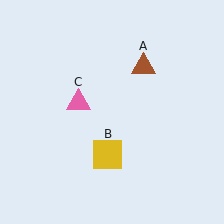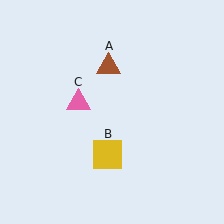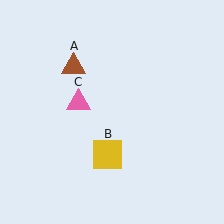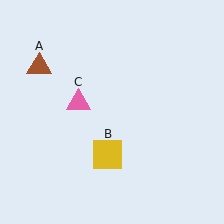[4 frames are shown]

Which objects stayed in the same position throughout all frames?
Yellow square (object B) and pink triangle (object C) remained stationary.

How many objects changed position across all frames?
1 object changed position: brown triangle (object A).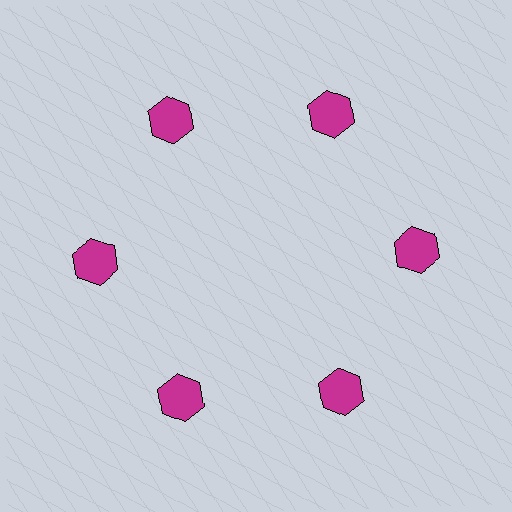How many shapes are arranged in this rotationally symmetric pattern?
There are 6 shapes, arranged in 6 groups of 1.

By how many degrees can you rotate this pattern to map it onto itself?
The pattern maps onto itself every 60 degrees of rotation.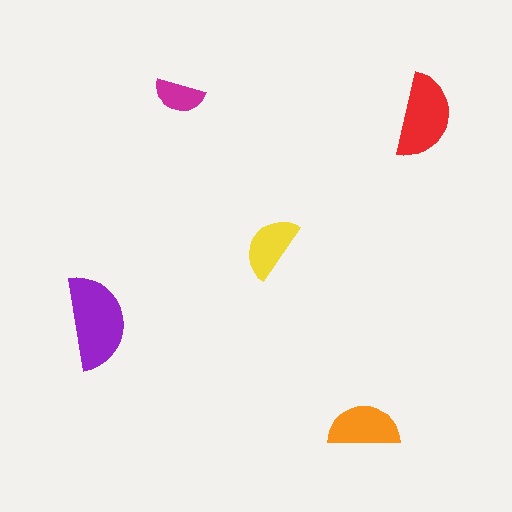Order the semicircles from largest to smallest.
the purple one, the red one, the orange one, the yellow one, the magenta one.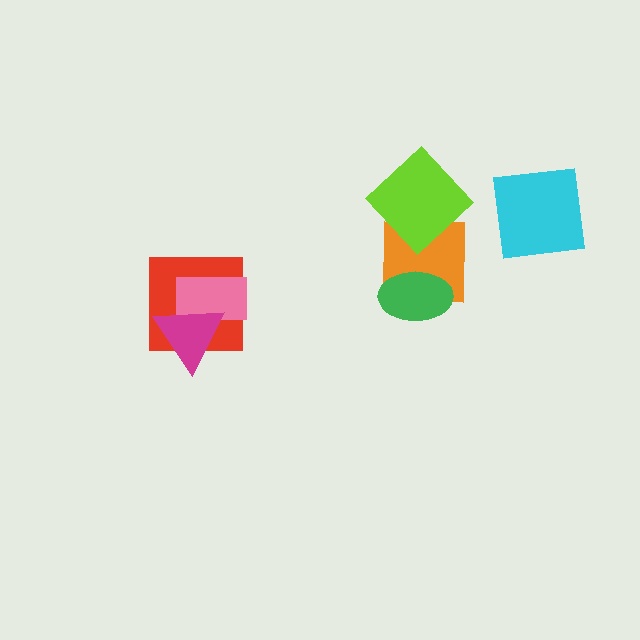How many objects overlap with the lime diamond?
1 object overlaps with the lime diamond.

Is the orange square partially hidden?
Yes, it is partially covered by another shape.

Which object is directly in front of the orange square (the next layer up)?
The green ellipse is directly in front of the orange square.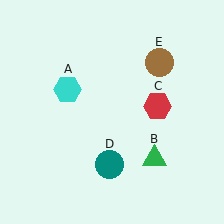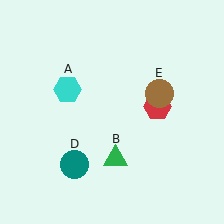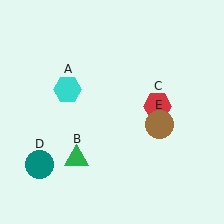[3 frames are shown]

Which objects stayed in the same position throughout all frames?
Cyan hexagon (object A) and red hexagon (object C) remained stationary.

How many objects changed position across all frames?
3 objects changed position: green triangle (object B), teal circle (object D), brown circle (object E).